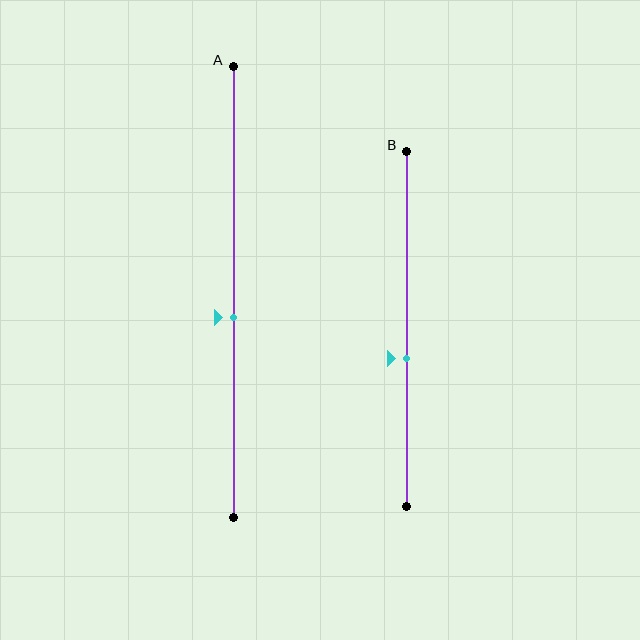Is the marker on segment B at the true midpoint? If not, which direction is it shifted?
No, the marker on segment B is shifted downward by about 8% of the segment length.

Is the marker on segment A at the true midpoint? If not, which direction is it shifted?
No, the marker on segment A is shifted downward by about 6% of the segment length.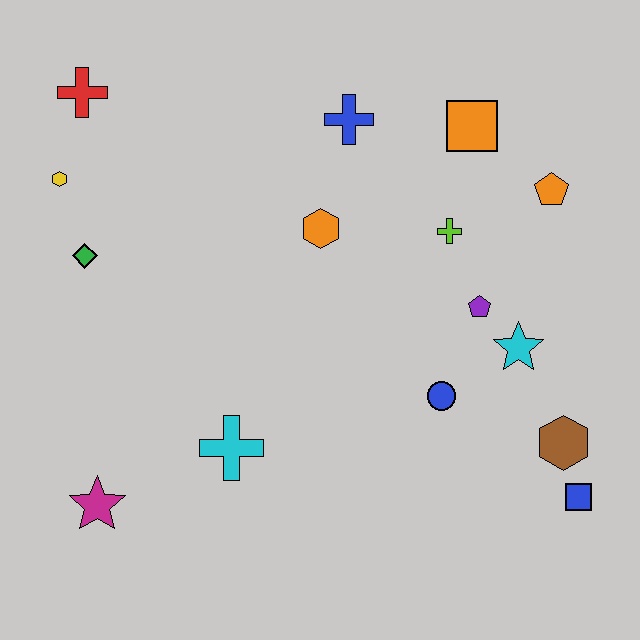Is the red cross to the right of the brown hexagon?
No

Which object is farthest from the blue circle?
The red cross is farthest from the blue circle.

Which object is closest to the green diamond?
The yellow hexagon is closest to the green diamond.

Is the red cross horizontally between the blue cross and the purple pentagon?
No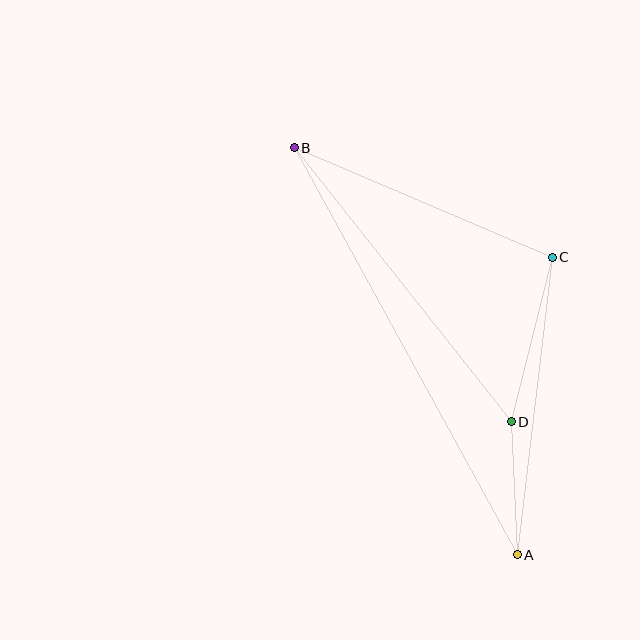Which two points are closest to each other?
Points A and D are closest to each other.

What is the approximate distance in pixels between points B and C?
The distance between B and C is approximately 280 pixels.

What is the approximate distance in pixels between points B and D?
The distance between B and D is approximately 349 pixels.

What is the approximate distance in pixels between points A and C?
The distance between A and C is approximately 300 pixels.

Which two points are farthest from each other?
Points A and B are farthest from each other.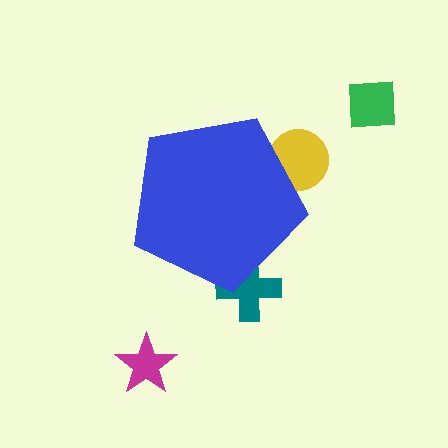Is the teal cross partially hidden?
Yes, the teal cross is partially hidden behind the blue pentagon.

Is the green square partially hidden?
No, the green square is fully visible.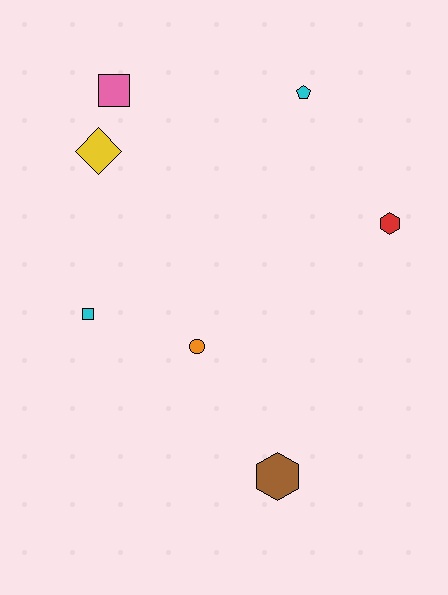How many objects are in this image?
There are 7 objects.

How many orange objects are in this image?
There is 1 orange object.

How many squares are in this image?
There are 2 squares.